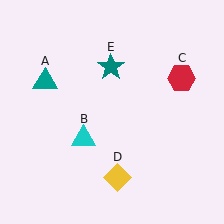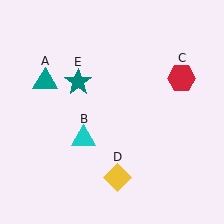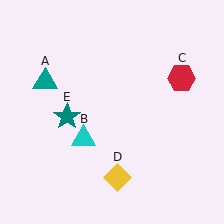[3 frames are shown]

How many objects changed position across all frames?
1 object changed position: teal star (object E).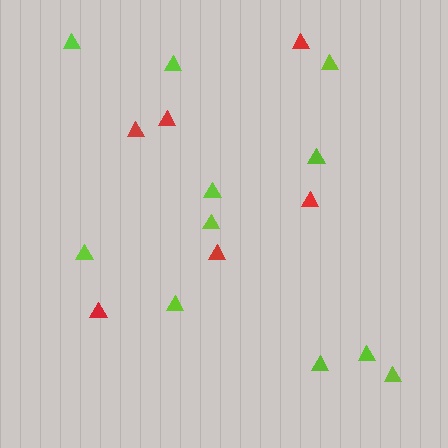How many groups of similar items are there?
There are 2 groups: one group of red triangles (6) and one group of lime triangles (11).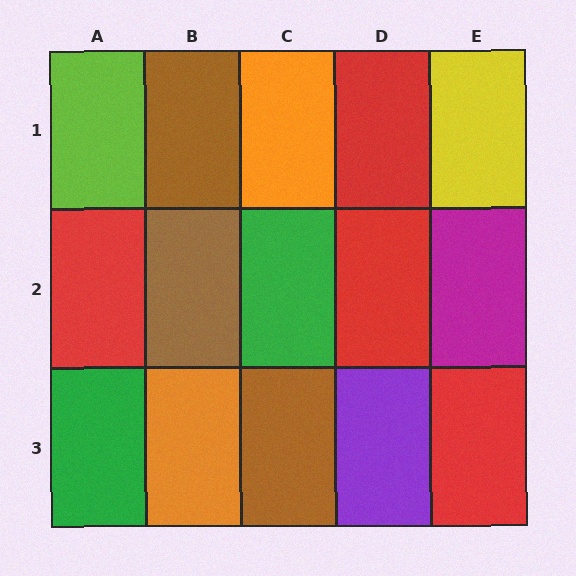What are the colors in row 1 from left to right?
Lime, brown, orange, red, yellow.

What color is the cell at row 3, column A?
Green.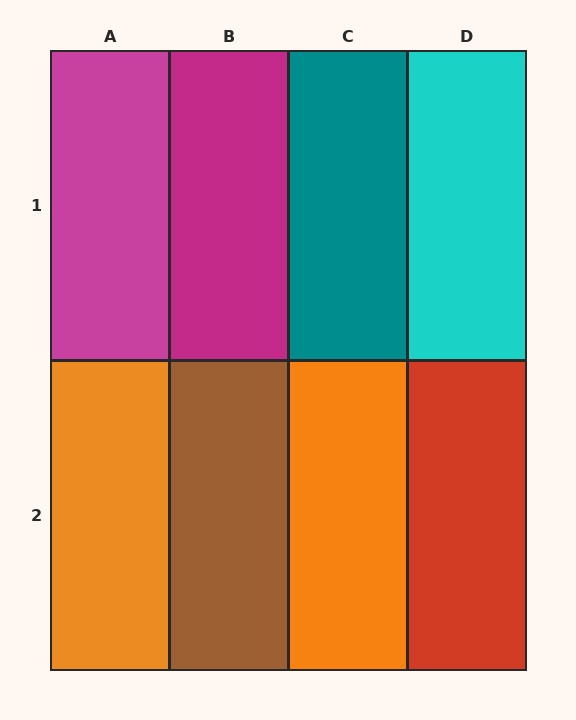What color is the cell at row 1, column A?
Magenta.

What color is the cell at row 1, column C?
Teal.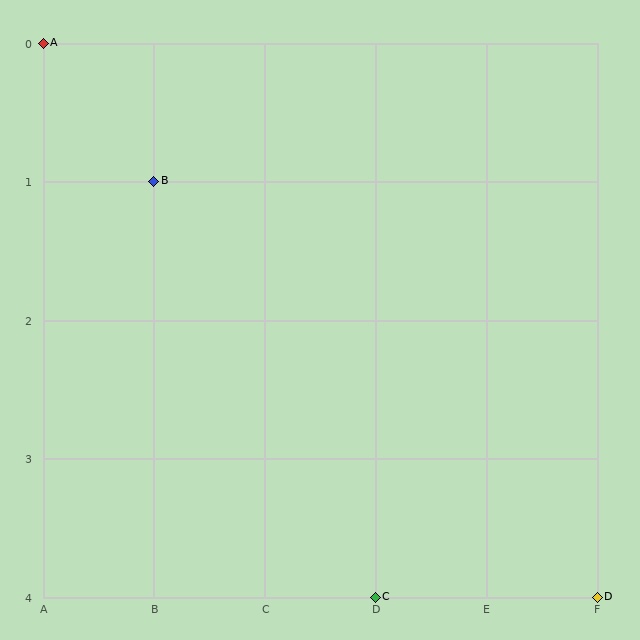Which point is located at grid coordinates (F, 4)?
Point D is at (F, 4).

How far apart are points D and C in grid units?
Points D and C are 2 columns apart.